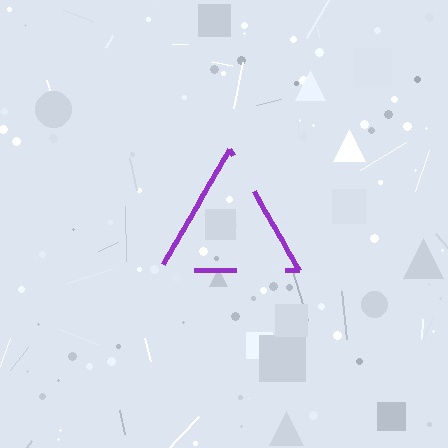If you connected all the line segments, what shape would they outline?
They would outline a triangle.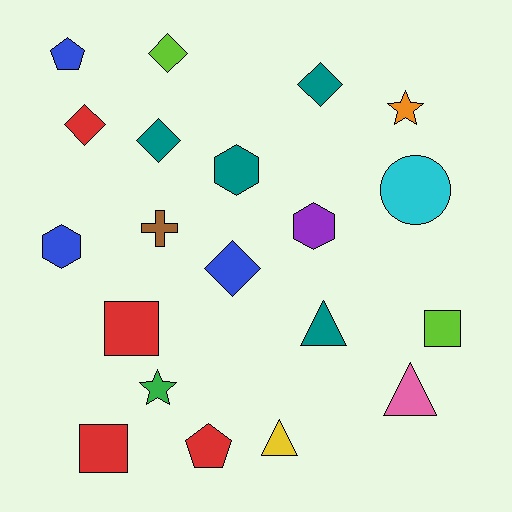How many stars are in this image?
There are 2 stars.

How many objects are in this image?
There are 20 objects.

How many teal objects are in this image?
There are 4 teal objects.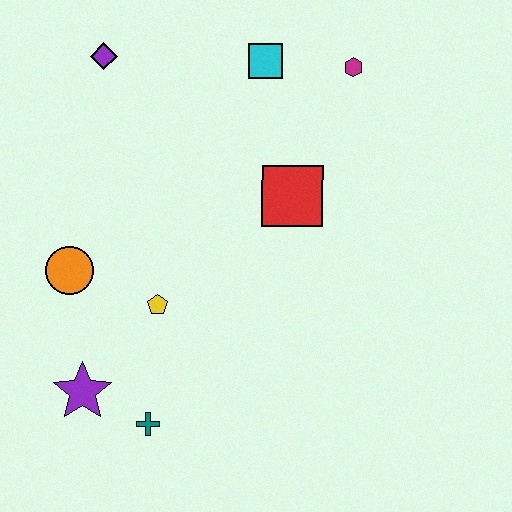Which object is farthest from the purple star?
The magenta hexagon is farthest from the purple star.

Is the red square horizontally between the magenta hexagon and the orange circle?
Yes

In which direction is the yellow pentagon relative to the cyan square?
The yellow pentagon is below the cyan square.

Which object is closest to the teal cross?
The purple star is closest to the teal cross.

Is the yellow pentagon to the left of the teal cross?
No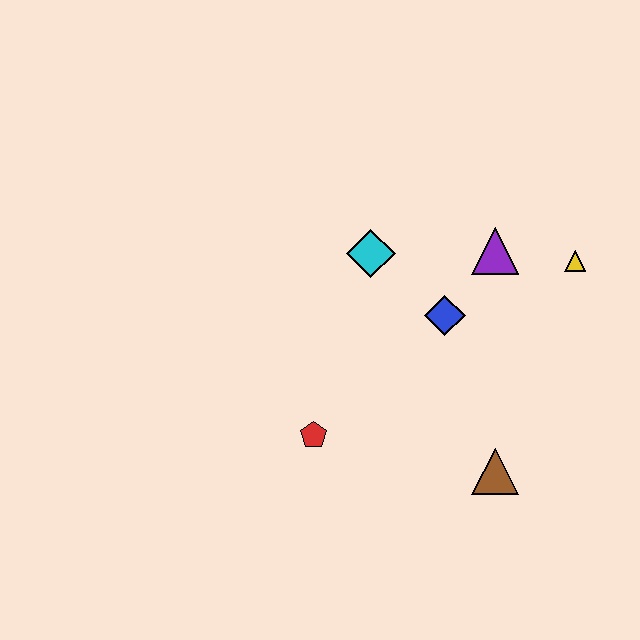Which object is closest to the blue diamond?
The purple triangle is closest to the blue diamond.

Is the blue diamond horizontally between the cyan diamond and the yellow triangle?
Yes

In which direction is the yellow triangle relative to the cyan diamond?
The yellow triangle is to the right of the cyan diamond.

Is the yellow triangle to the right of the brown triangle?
Yes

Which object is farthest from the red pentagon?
The yellow triangle is farthest from the red pentagon.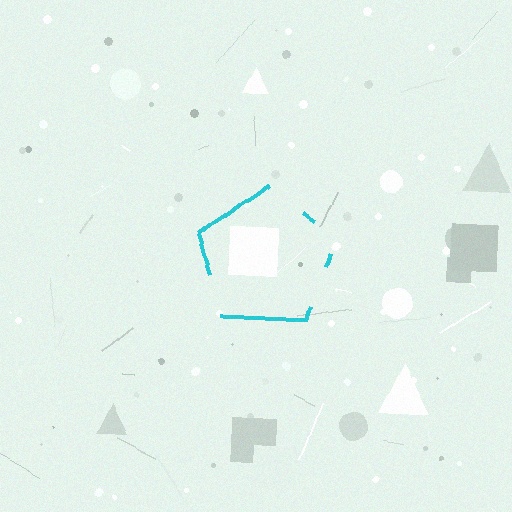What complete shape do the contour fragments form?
The contour fragments form a pentagon.